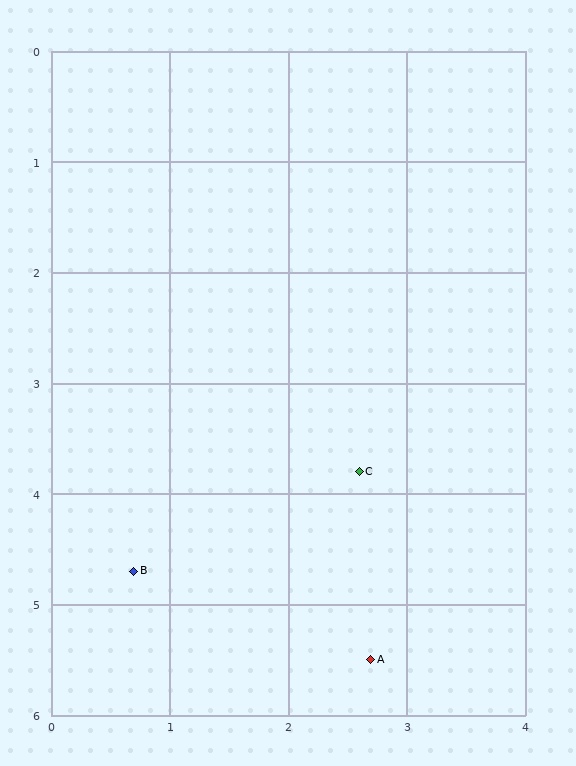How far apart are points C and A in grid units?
Points C and A are about 1.7 grid units apart.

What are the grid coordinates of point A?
Point A is at approximately (2.7, 5.5).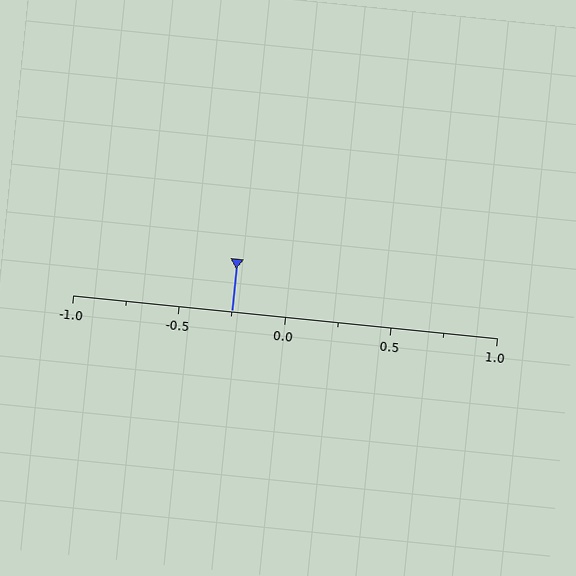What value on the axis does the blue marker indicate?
The marker indicates approximately -0.25.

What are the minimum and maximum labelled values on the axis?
The axis runs from -1.0 to 1.0.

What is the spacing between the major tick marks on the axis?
The major ticks are spaced 0.5 apart.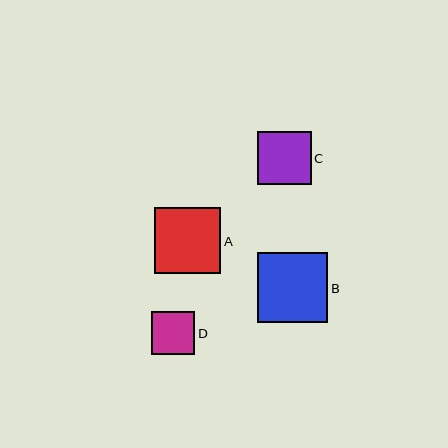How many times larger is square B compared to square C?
Square B is approximately 1.3 times the size of square C.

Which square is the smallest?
Square D is the smallest with a size of approximately 43 pixels.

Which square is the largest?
Square B is the largest with a size of approximately 70 pixels.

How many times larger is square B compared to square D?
Square B is approximately 1.6 times the size of square D.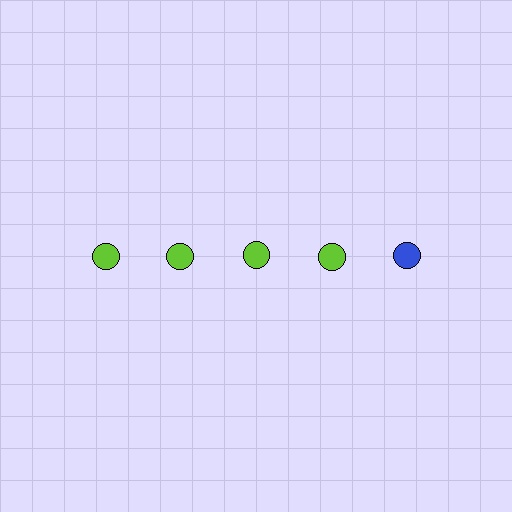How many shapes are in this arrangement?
There are 5 shapes arranged in a grid pattern.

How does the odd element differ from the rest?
It has a different color: blue instead of lime.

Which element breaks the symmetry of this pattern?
The blue circle in the top row, rightmost column breaks the symmetry. All other shapes are lime circles.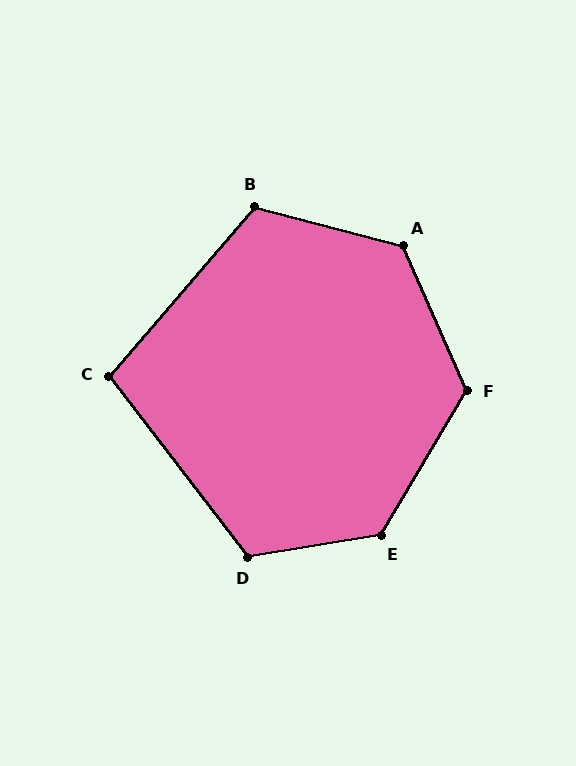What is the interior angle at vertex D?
Approximately 118 degrees (obtuse).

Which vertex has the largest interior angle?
E, at approximately 130 degrees.